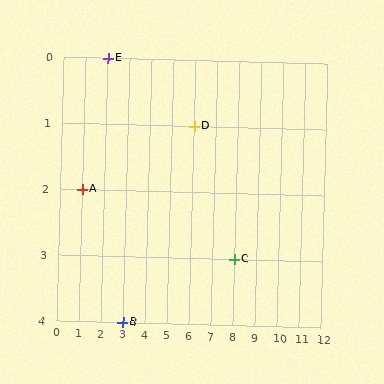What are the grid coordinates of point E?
Point E is at grid coordinates (2, 0).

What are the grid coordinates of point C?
Point C is at grid coordinates (8, 3).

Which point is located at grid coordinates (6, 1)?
Point D is at (6, 1).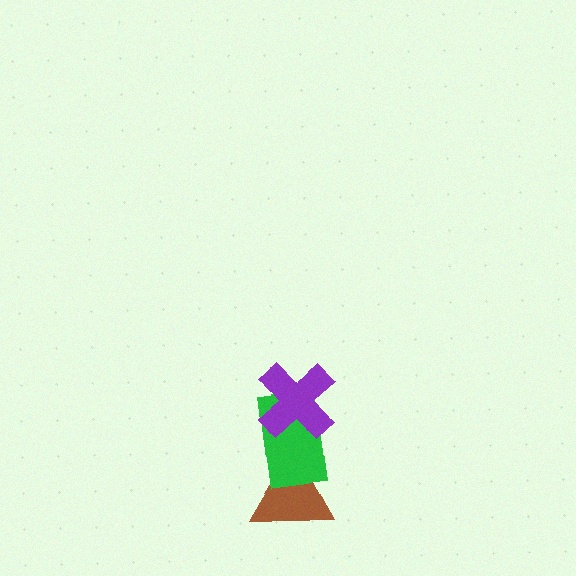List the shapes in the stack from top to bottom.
From top to bottom: the purple cross, the green rectangle, the brown triangle.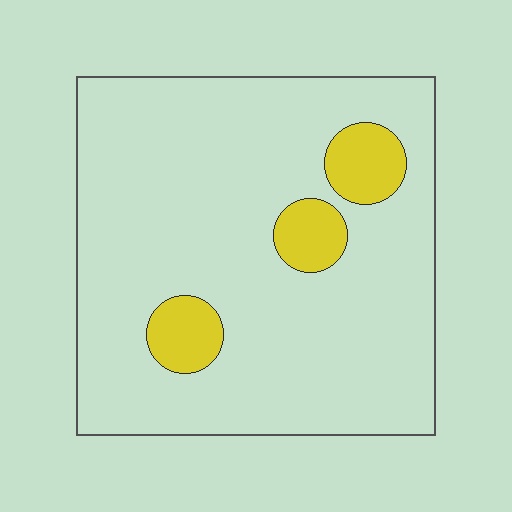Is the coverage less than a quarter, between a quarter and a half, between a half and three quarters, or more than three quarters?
Less than a quarter.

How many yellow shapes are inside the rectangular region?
3.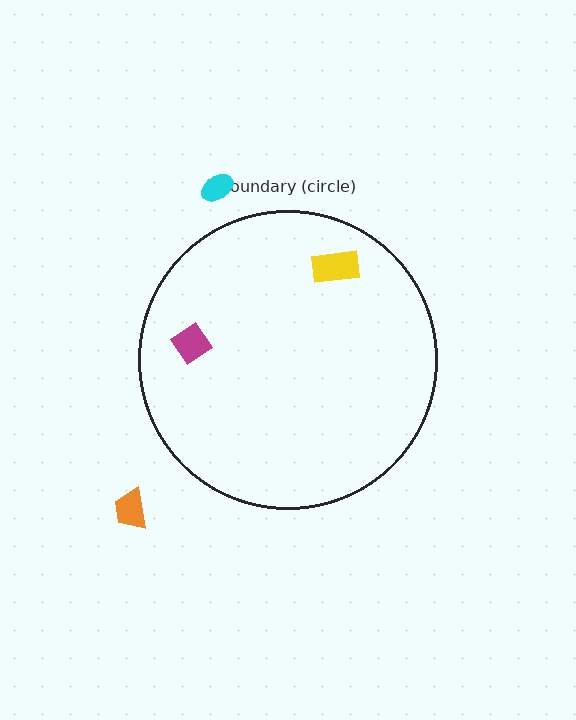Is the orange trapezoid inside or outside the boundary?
Outside.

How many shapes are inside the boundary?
2 inside, 2 outside.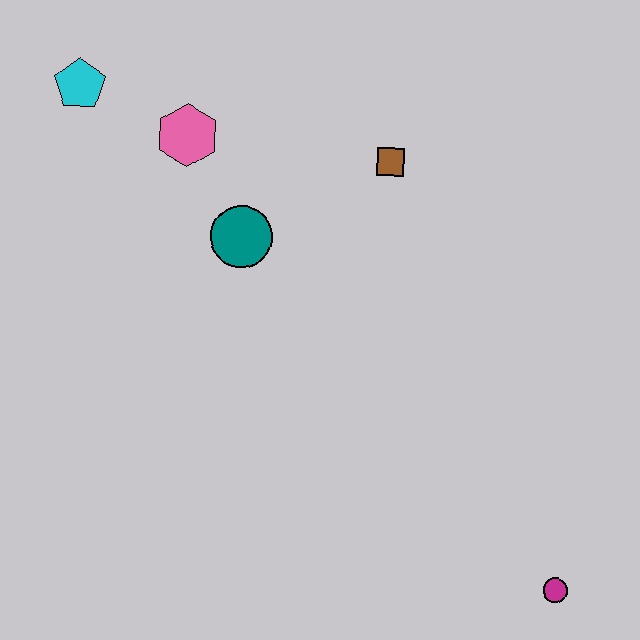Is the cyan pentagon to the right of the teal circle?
No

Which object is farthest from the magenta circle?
The cyan pentagon is farthest from the magenta circle.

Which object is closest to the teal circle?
The pink hexagon is closest to the teal circle.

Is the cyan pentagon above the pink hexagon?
Yes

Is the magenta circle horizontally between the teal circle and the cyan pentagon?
No